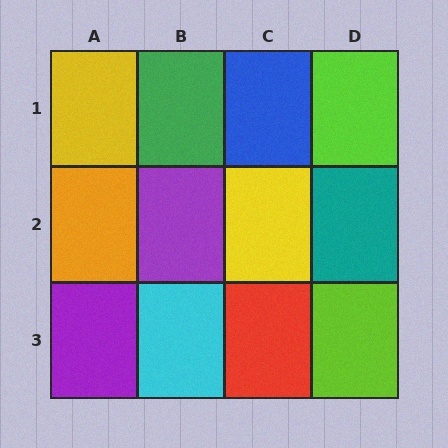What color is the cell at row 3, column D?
Lime.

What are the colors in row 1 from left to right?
Yellow, green, blue, lime.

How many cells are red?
1 cell is red.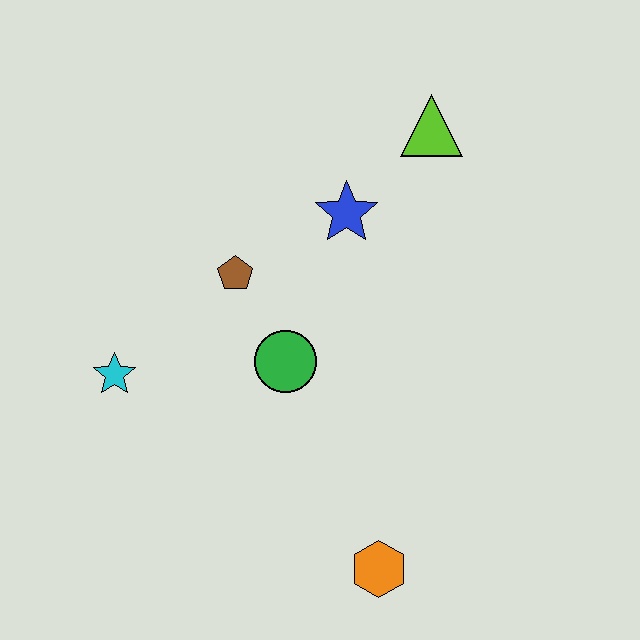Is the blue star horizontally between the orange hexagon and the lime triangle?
No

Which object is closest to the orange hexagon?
The green circle is closest to the orange hexagon.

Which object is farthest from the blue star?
The orange hexagon is farthest from the blue star.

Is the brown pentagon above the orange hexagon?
Yes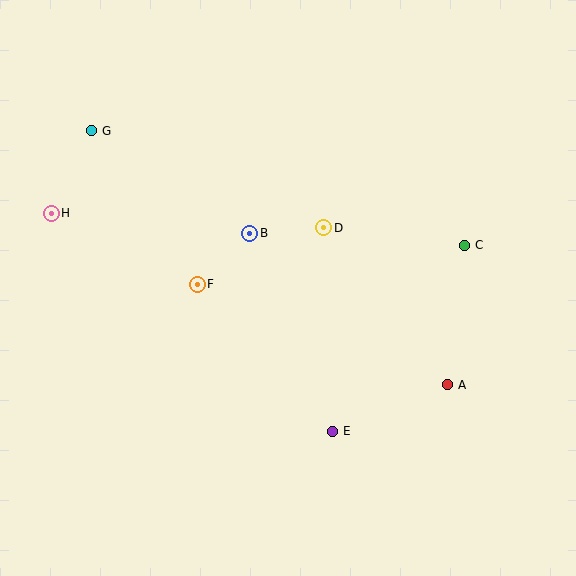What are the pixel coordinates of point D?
Point D is at (324, 228).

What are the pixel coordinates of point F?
Point F is at (197, 284).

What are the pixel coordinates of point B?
Point B is at (250, 233).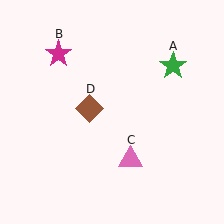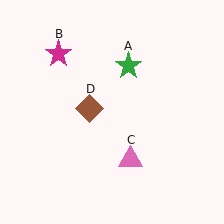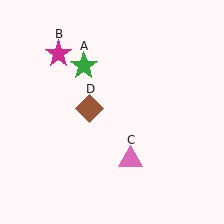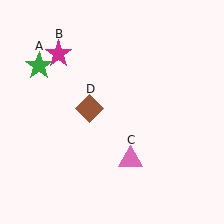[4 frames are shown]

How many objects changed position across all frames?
1 object changed position: green star (object A).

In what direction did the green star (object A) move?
The green star (object A) moved left.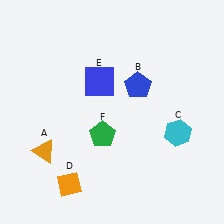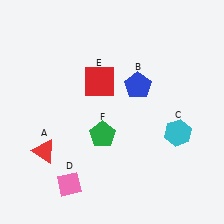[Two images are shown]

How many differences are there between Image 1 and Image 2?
There are 3 differences between the two images.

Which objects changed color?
A changed from orange to red. D changed from orange to pink. E changed from blue to red.